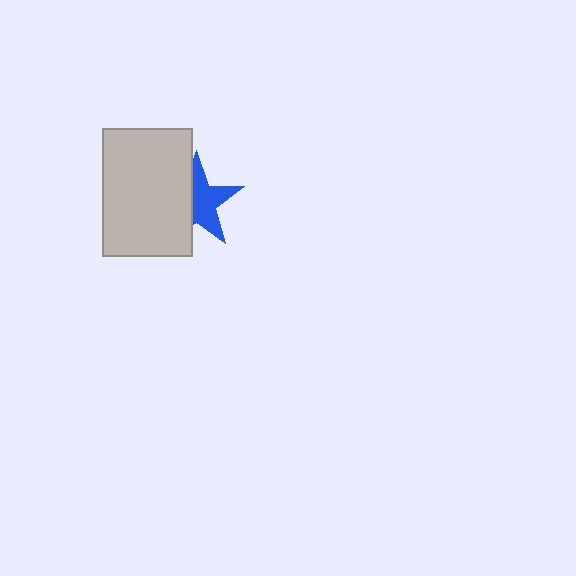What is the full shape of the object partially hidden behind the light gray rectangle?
The partially hidden object is a blue star.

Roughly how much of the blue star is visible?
About half of it is visible (roughly 56%).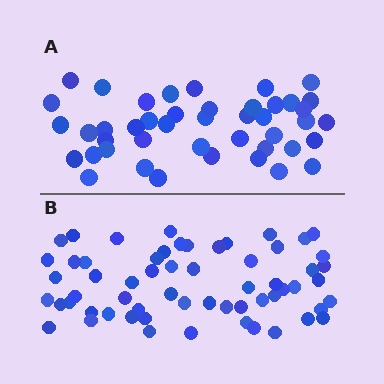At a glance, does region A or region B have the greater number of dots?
Region B (the bottom region) has more dots.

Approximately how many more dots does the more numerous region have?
Region B has approximately 15 more dots than region A.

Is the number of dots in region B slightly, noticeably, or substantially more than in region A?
Region B has noticeably more, but not dramatically so. The ratio is roughly 1.4 to 1.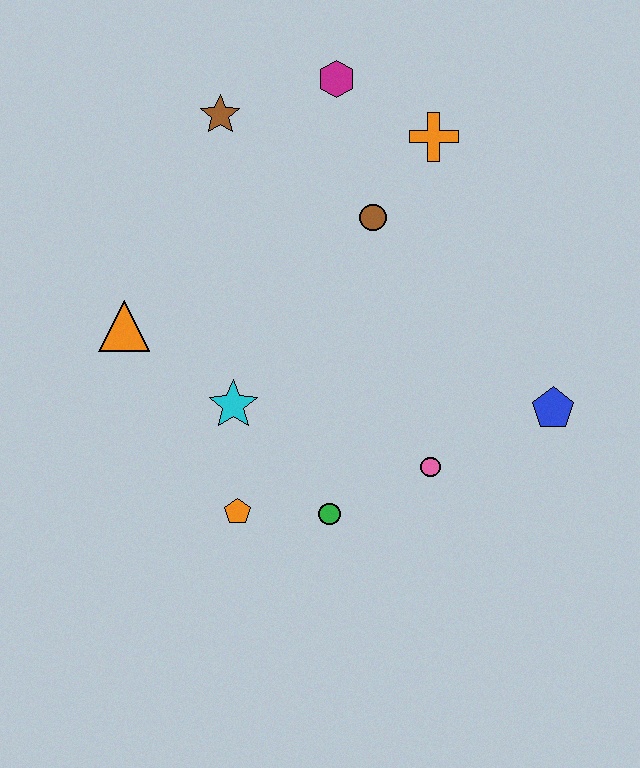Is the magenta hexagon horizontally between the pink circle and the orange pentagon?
Yes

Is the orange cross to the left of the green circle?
No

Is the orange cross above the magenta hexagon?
No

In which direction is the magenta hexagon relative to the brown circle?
The magenta hexagon is above the brown circle.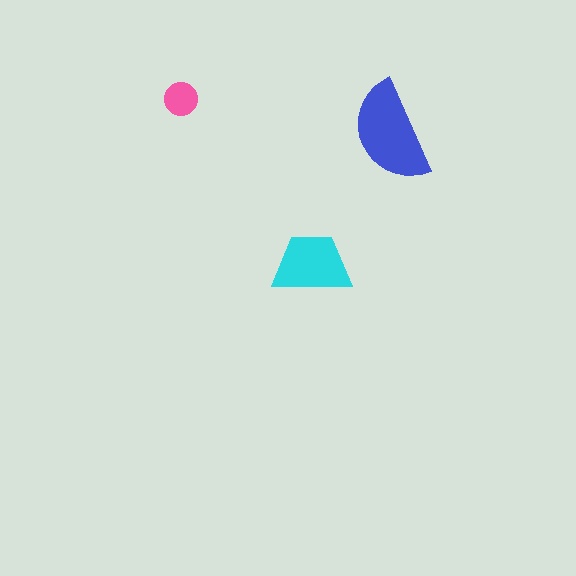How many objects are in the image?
There are 3 objects in the image.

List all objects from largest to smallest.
The blue semicircle, the cyan trapezoid, the pink circle.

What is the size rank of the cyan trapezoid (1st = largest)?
2nd.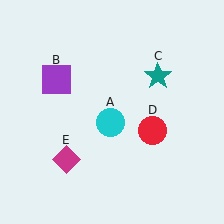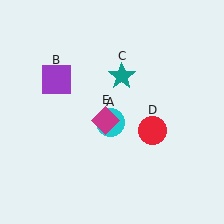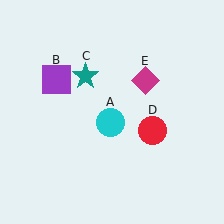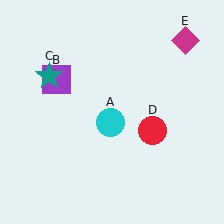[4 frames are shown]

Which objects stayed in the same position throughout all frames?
Cyan circle (object A) and purple square (object B) and red circle (object D) remained stationary.